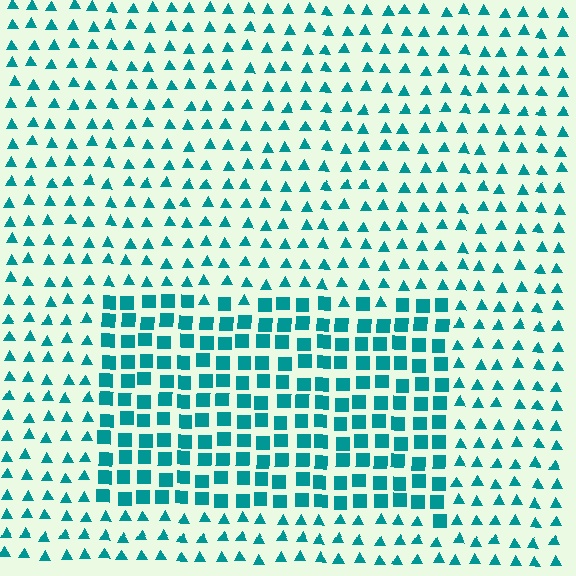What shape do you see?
I see a rectangle.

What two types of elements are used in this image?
The image uses squares inside the rectangle region and triangles outside it.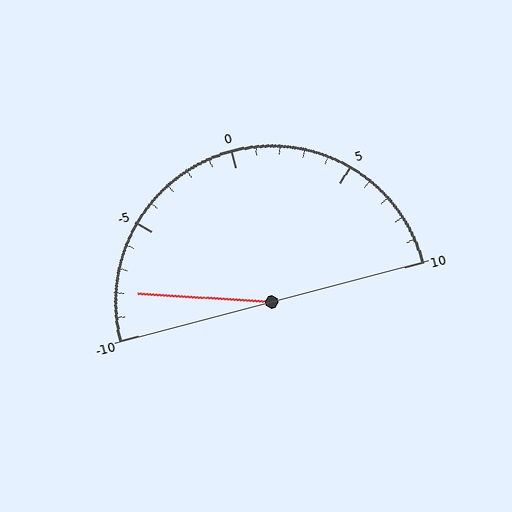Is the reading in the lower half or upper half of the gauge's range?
The reading is in the lower half of the range (-10 to 10).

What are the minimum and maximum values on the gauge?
The gauge ranges from -10 to 10.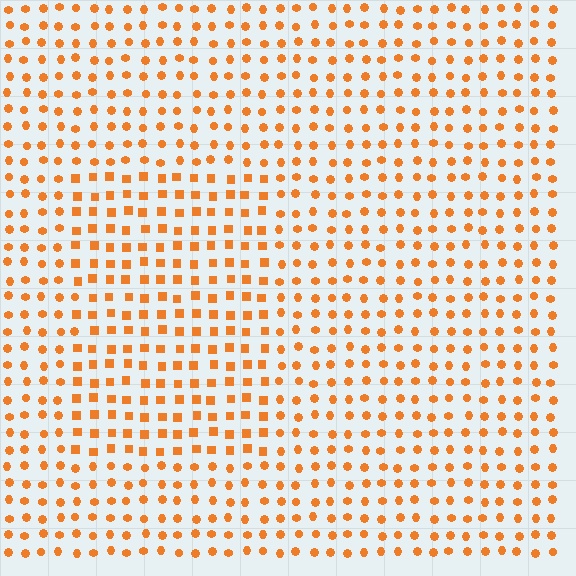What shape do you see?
I see a rectangle.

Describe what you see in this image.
The image is filled with small orange elements arranged in a uniform grid. A rectangle-shaped region contains squares, while the surrounding area contains circles. The boundary is defined purely by the change in element shape.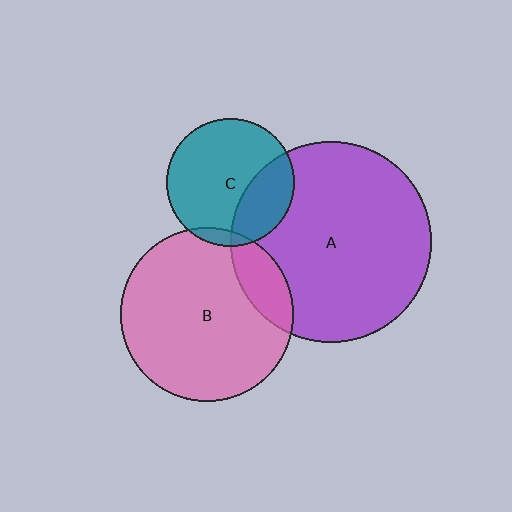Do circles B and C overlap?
Yes.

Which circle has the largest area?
Circle A (purple).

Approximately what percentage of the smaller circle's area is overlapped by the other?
Approximately 5%.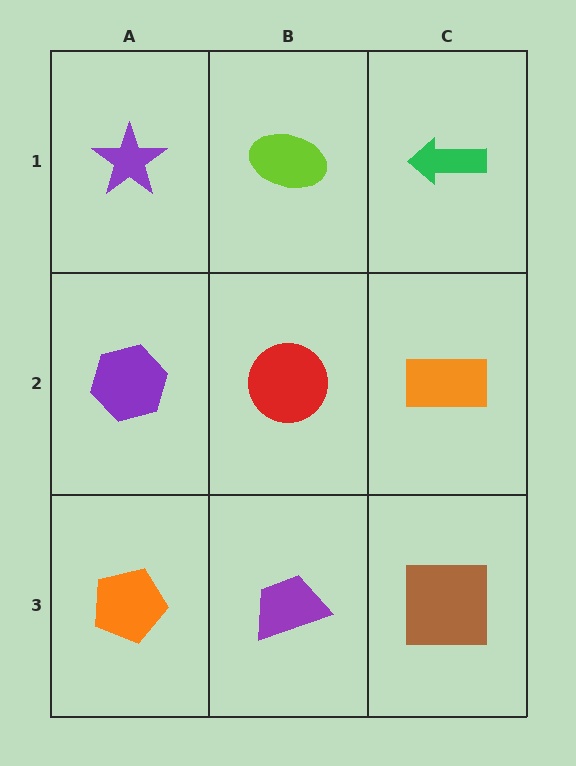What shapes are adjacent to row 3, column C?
An orange rectangle (row 2, column C), a purple trapezoid (row 3, column B).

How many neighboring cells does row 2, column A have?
3.